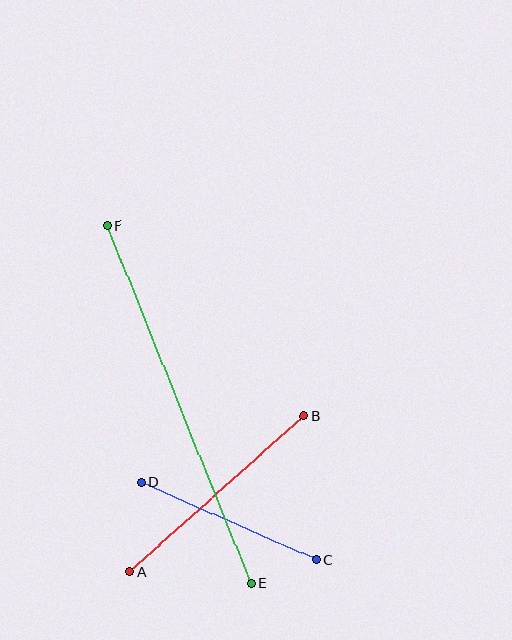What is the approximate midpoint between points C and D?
The midpoint is at approximately (229, 521) pixels.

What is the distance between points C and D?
The distance is approximately 191 pixels.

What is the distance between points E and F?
The distance is approximately 386 pixels.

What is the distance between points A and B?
The distance is approximately 234 pixels.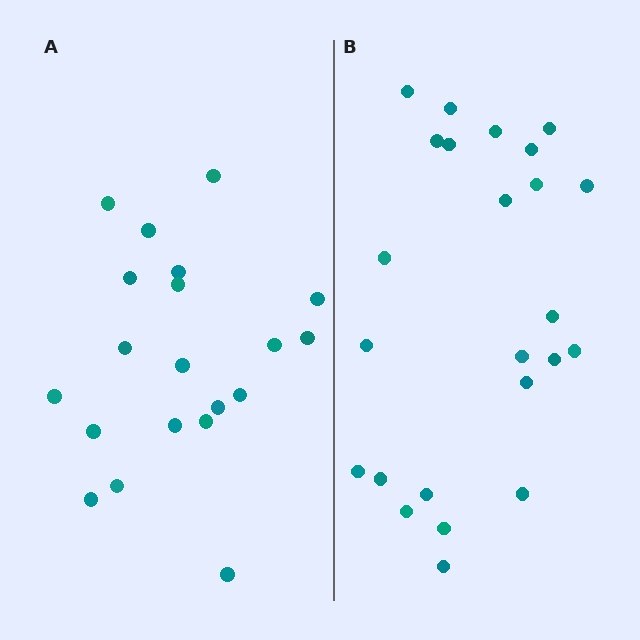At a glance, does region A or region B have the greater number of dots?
Region B (the right region) has more dots.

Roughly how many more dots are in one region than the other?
Region B has about 4 more dots than region A.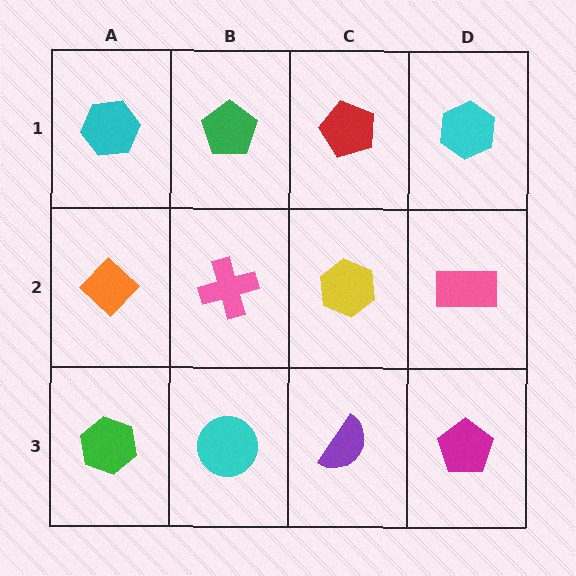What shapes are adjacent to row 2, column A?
A cyan hexagon (row 1, column A), a green hexagon (row 3, column A), a pink cross (row 2, column B).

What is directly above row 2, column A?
A cyan hexagon.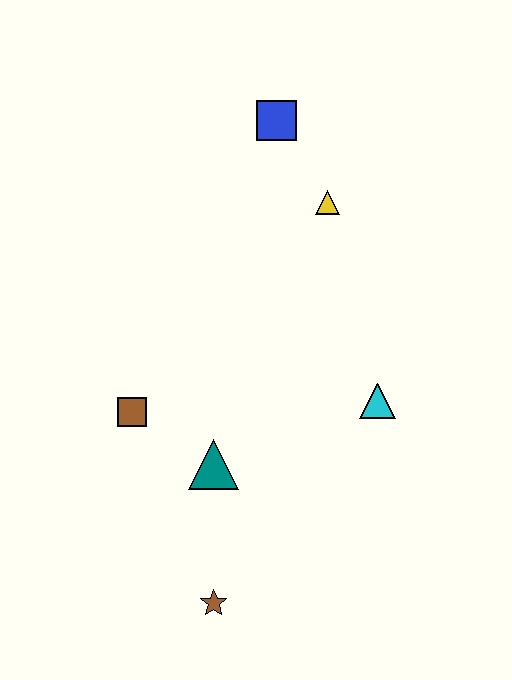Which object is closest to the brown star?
The teal triangle is closest to the brown star.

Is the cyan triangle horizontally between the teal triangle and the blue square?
No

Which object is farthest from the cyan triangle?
The blue square is farthest from the cyan triangle.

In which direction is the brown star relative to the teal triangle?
The brown star is below the teal triangle.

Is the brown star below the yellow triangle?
Yes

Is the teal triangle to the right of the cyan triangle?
No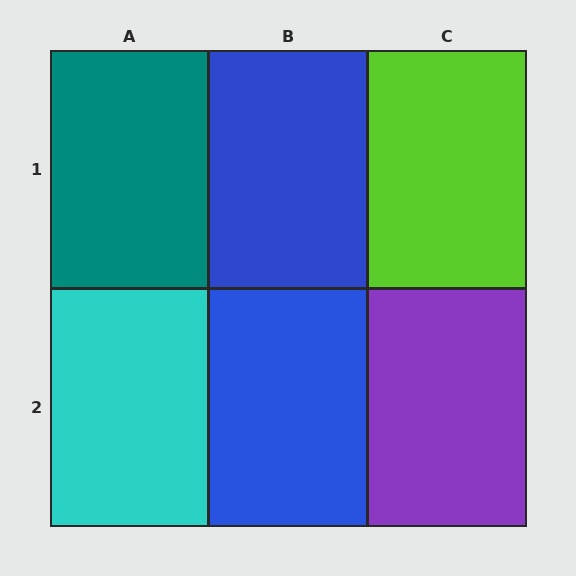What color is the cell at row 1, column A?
Teal.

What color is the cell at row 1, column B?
Blue.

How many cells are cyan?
1 cell is cyan.